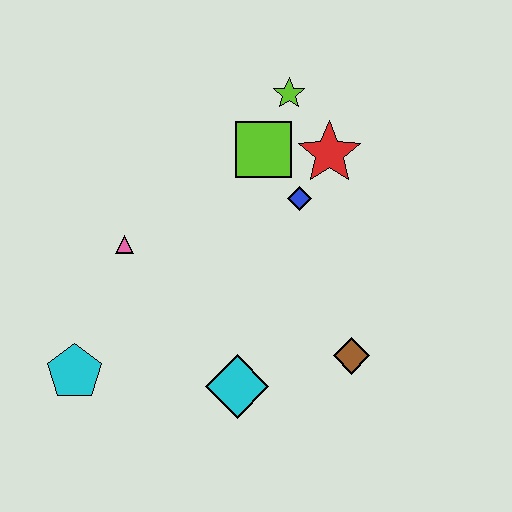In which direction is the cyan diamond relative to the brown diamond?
The cyan diamond is to the left of the brown diamond.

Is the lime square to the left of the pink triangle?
No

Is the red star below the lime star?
Yes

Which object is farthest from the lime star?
The cyan pentagon is farthest from the lime star.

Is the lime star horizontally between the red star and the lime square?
Yes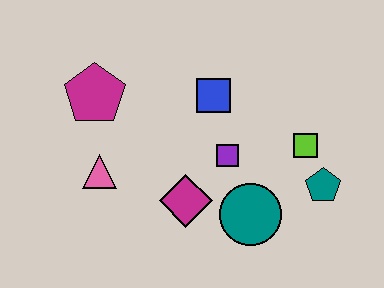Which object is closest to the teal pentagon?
The lime square is closest to the teal pentagon.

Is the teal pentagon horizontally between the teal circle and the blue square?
No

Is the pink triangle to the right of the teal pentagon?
No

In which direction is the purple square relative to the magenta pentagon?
The purple square is to the right of the magenta pentagon.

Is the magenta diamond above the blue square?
No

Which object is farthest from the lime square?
The magenta pentagon is farthest from the lime square.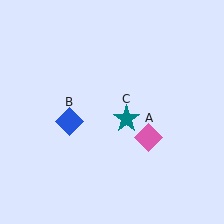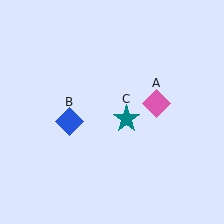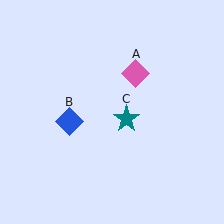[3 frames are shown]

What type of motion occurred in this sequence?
The pink diamond (object A) rotated counterclockwise around the center of the scene.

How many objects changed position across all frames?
1 object changed position: pink diamond (object A).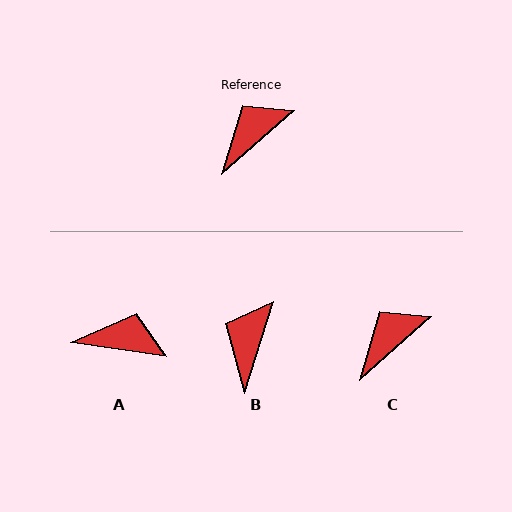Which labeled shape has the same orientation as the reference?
C.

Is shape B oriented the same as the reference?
No, it is off by about 31 degrees.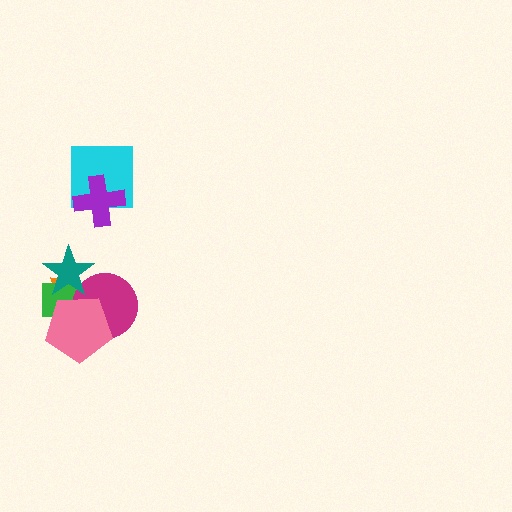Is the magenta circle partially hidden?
Yes, it is partially covered by another shape.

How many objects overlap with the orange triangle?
4 objects overlap with the orange triangle.